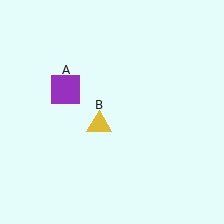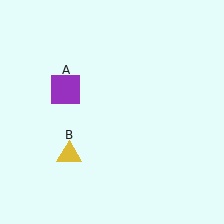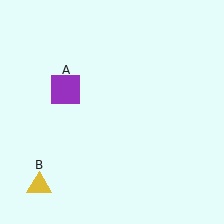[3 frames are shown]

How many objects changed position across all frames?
1 object changed position: yellow triangle (object B).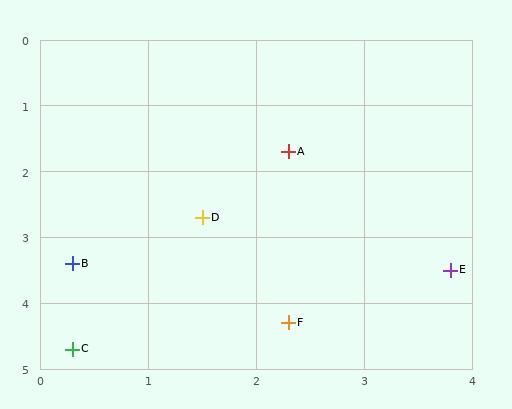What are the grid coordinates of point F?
Point F is at approximately (2.3, 4.3).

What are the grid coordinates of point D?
Point D is at approximately (1.5, 2.7).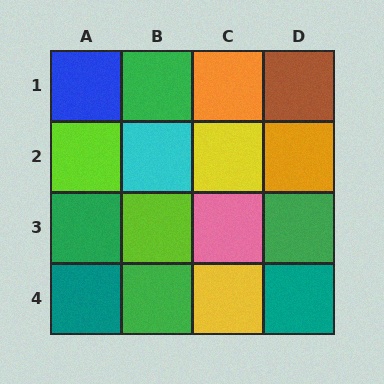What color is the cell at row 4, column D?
Teal.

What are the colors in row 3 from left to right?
Green, lime, pink, green.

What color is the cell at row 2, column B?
Cyan.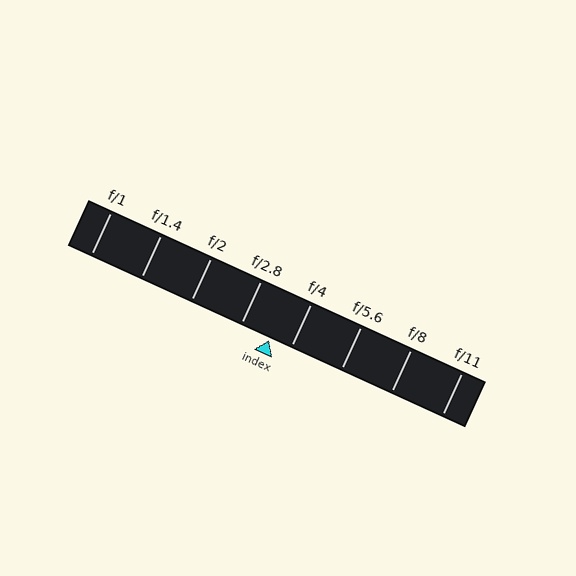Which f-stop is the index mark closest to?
The index mark is closest to f/4.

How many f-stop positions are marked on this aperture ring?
There are 8 f-stop positions marked.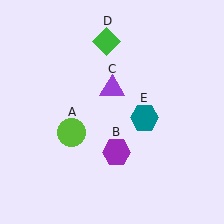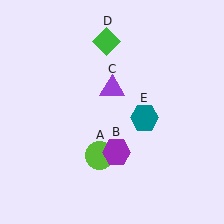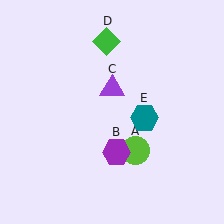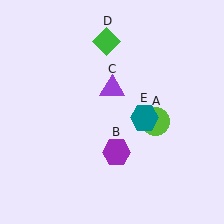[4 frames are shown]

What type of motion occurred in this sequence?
The lime circle (object A) rotated counterclockwise around the center of the scene.